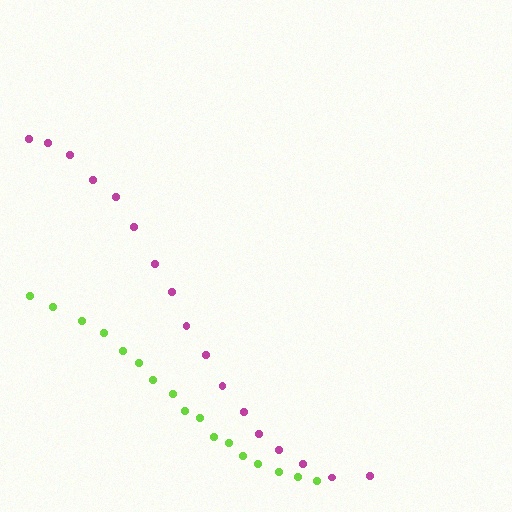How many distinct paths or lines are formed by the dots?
There are 2 distinct paths.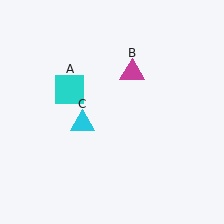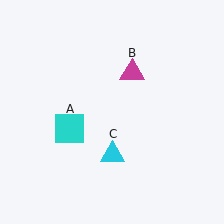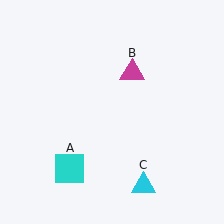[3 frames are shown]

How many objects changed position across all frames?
2 objects changed position: cyan square (object A), cyan triangle (object C).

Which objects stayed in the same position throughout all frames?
Magenta triangle (object B) remained stationary.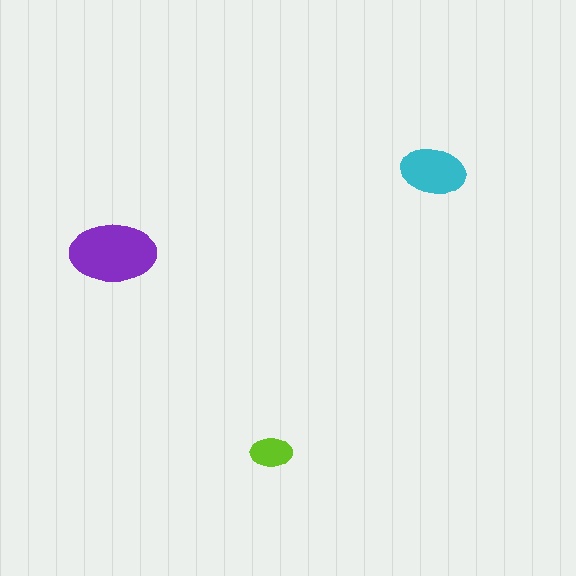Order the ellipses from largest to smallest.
the purple one, the cyan one, the lime one.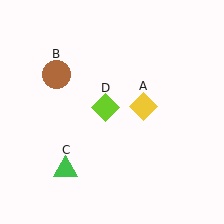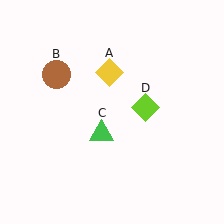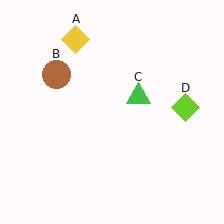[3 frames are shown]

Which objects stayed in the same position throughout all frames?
Brown circle (object B) remained stationary.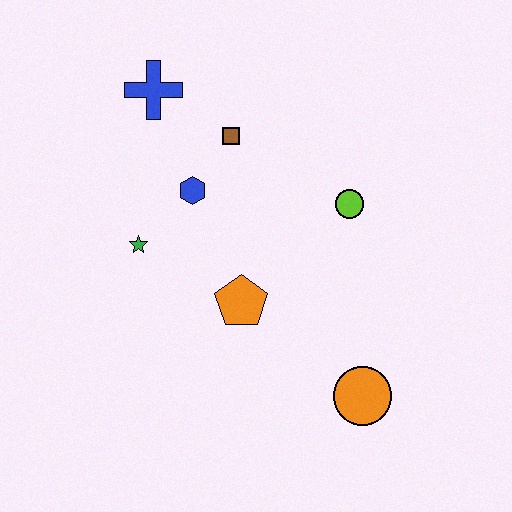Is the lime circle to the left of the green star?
No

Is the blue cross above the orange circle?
Yes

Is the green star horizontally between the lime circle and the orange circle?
No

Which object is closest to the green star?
The blue hexagon is closest to the green star.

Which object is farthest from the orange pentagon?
The blue cross is farthest from the orange pentagon.